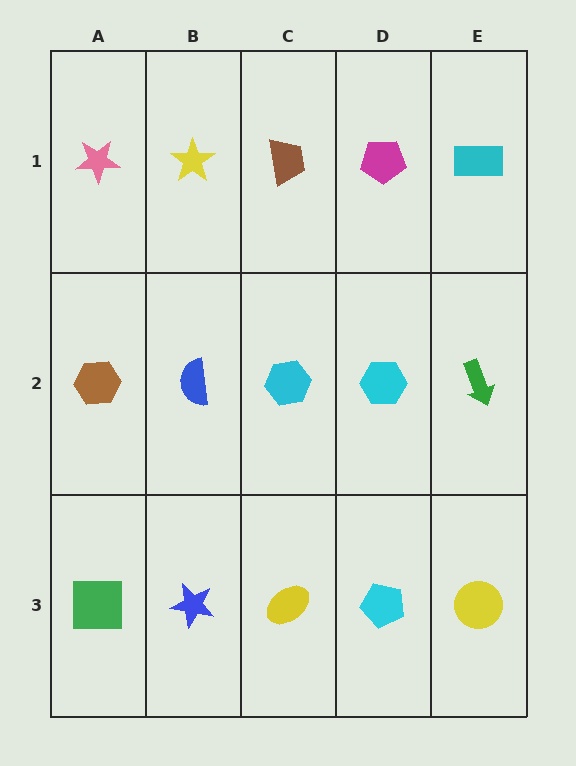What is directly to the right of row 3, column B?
A yellow ellipse.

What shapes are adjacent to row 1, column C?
A cyan hexagon (row 2, column C), a yellow star (row 1, column B), a magenta pentagon (row 1, column D).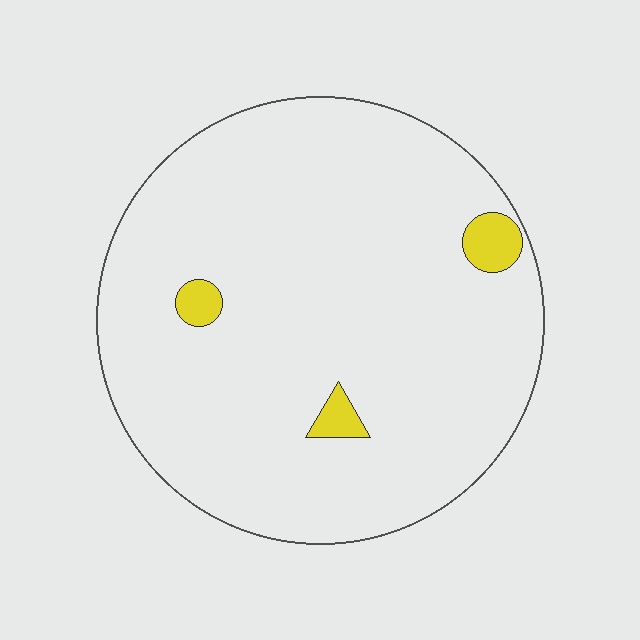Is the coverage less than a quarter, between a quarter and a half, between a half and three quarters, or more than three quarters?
Less than a quarter.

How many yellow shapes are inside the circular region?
3.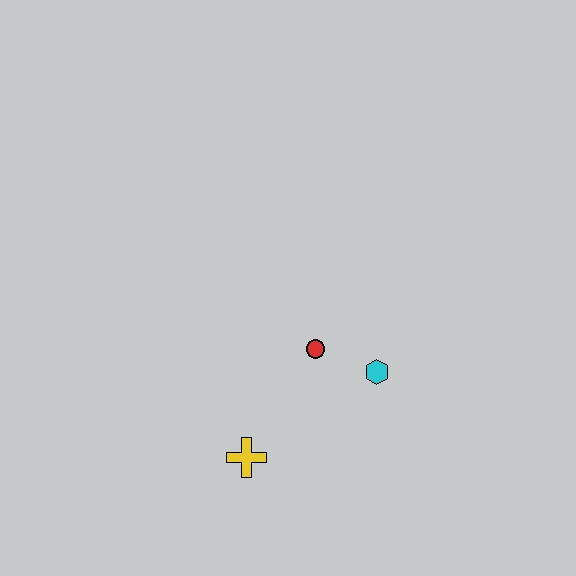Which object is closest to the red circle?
The cyan hexagon is closest to the red circle.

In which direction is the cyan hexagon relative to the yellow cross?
The cyan hexagon is to the right of the yellow cross.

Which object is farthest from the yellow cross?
The cyan hexagon is farthest from the yellow cross.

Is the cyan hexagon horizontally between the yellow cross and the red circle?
No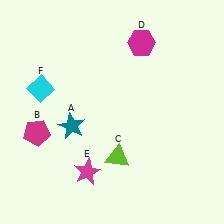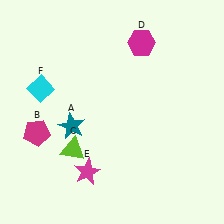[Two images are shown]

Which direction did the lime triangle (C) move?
The lime triangle (C) moved left.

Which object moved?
The lime triangle (C) moved left.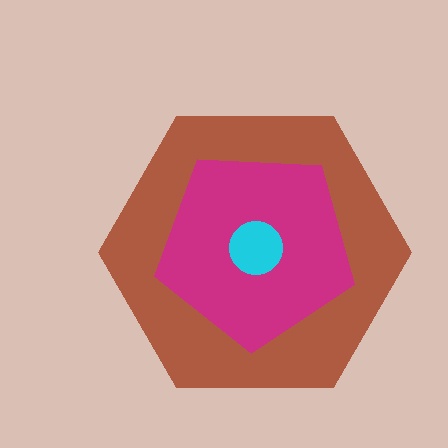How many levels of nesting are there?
3.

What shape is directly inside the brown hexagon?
The magenta pentagon.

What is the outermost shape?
The brown hexagon.